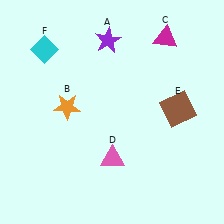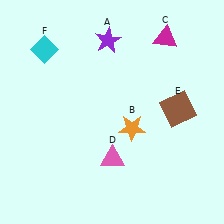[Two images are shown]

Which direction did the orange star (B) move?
The orange star (B) moved right.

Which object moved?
The orange star (B) moved right.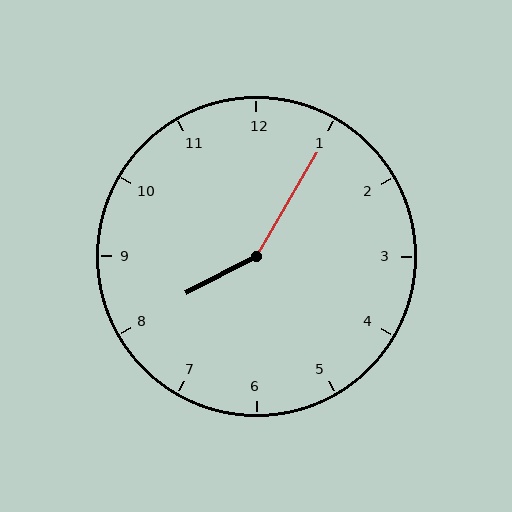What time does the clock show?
8:05.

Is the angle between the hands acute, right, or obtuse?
It is obtuse.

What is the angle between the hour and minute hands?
Approximately 148 degrees.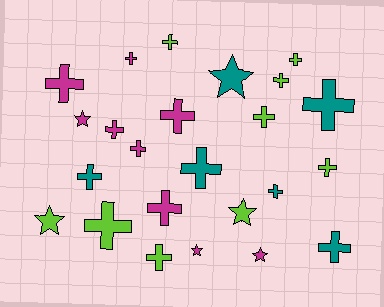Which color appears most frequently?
Magenta, with 9 objects.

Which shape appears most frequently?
Cross, with 18 objects.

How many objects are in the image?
There are 24 objects.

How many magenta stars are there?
There are 3 magenta stars.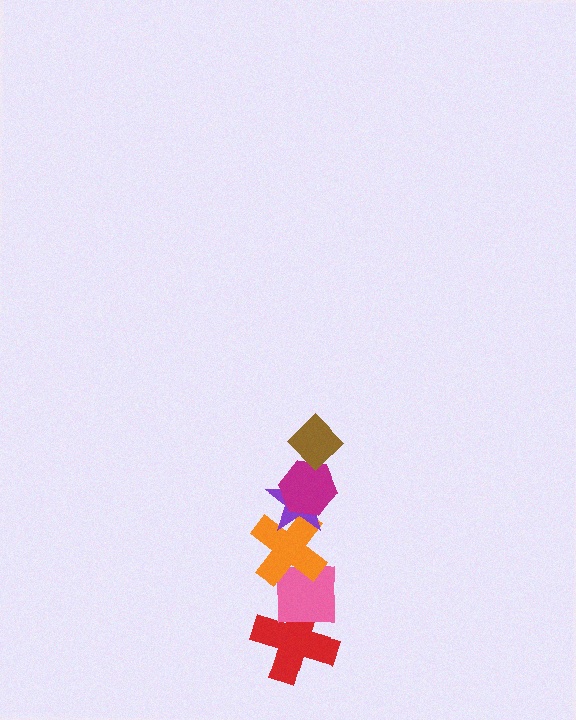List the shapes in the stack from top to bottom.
From top to bottom: the brown diamond, the magenta hexagon, the purple star, the orange cross, the pink square, the red cross.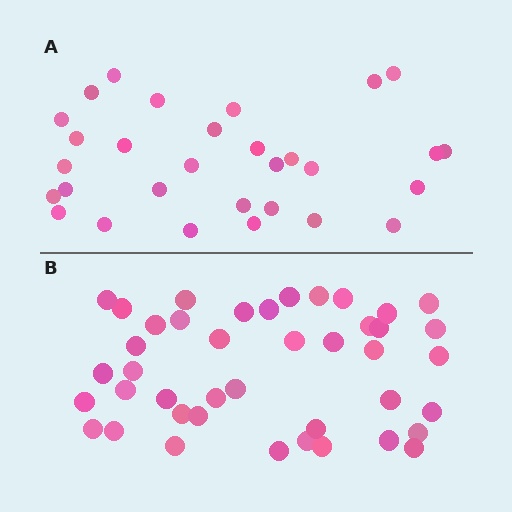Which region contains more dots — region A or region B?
Region B (the bottom region) has more dots.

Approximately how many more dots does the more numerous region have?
Region B has roughly 12 or so more dots than region A.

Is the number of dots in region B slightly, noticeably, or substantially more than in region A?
Region B has noticeably more, but not dramatically so. The ratio is roughly 1.4 to 1.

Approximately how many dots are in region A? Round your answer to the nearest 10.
About 30 dots.